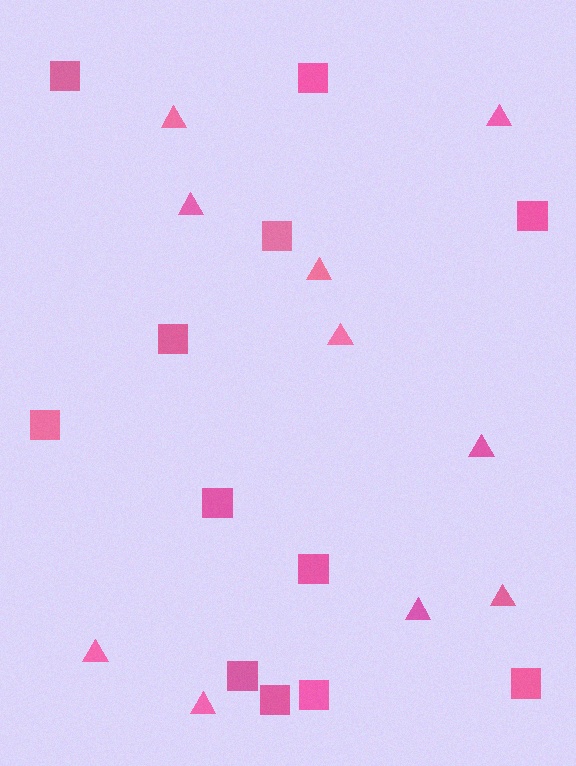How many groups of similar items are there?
There are 2 groups: one group of triangles (10) and one group of squares (12).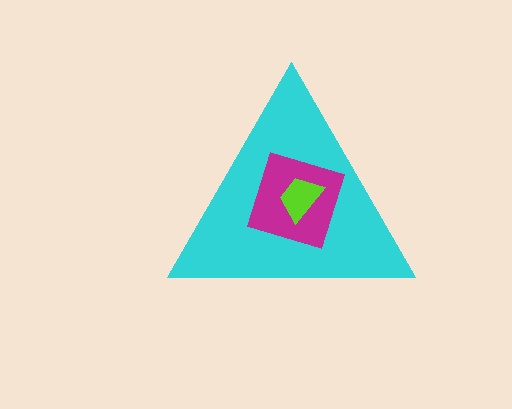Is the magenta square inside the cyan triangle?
Yes.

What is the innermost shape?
The lime trapezoid.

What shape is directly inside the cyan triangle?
The magenta square.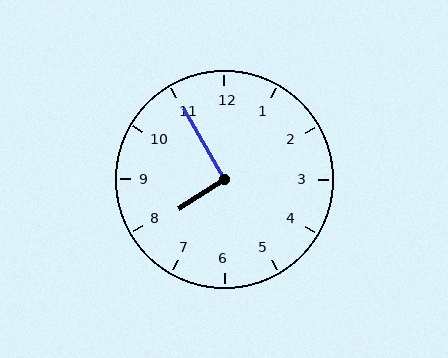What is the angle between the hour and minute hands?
Approximately 92 degrees.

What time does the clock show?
7:55.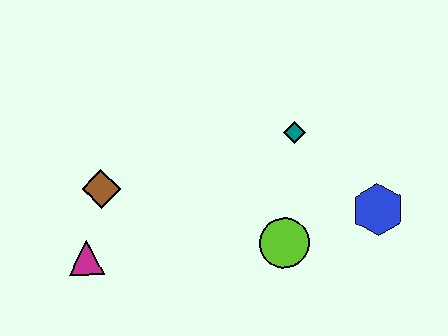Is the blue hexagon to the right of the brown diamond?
Yes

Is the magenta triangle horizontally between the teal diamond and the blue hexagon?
No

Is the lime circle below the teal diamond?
Yes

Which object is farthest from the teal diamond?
The magenta triangle is farthest from the teal diamond.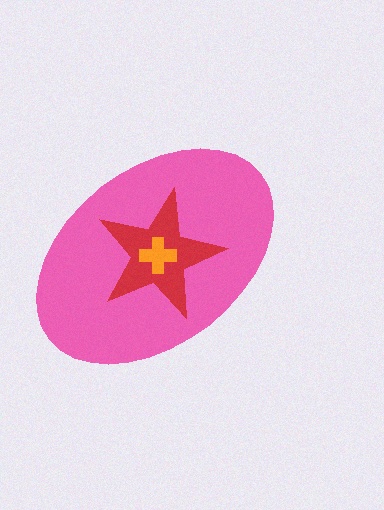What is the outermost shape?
The pink ellipse.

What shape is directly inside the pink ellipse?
The red star.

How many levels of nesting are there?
3.